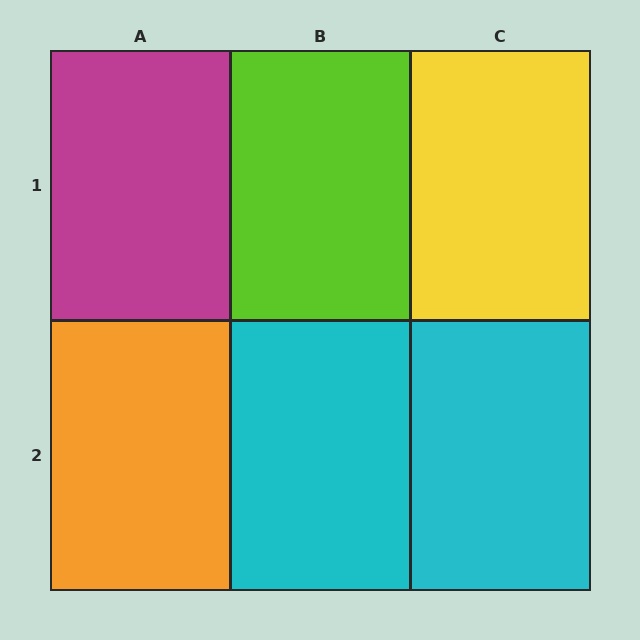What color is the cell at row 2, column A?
Orange.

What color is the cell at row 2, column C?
Cyan.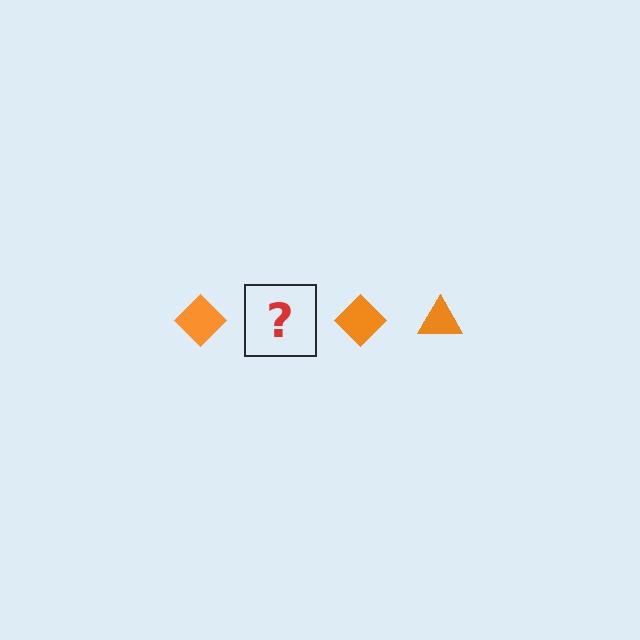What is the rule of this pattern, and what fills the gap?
The rule is that the pattern cycles through diamond, triangle shapes in orange. The gap should be filled with an orange triangle.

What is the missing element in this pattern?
The missing element is an orange triangle.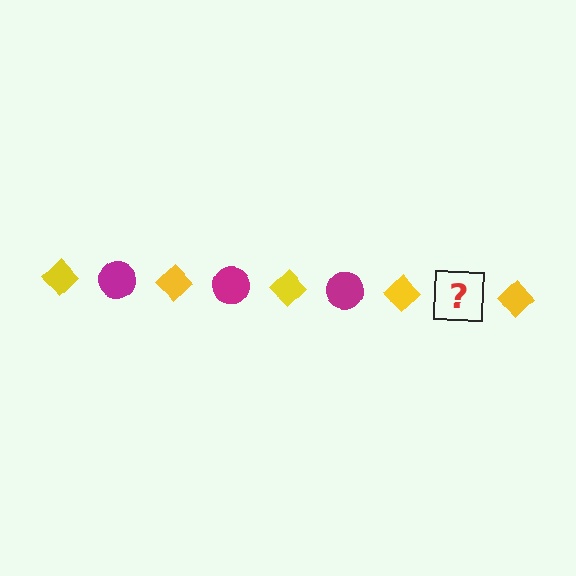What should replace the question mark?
The question mark should be replaced with a magenta circle.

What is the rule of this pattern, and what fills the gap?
The rule is that the pattern alternates between yellow diamond and magenta circle. The gap should be filled with a magenta circle.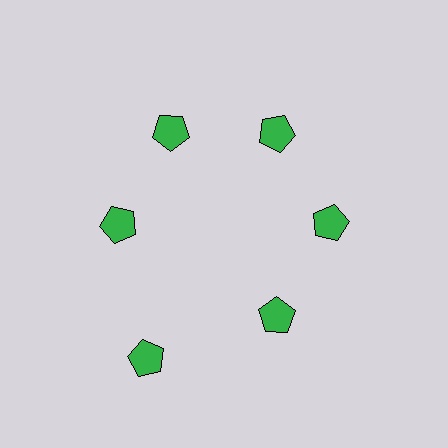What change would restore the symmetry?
The symmetry would be restored by moving it inward, back onto the ring so that all 6 pentagons sit at equal angles and equal distance from the center.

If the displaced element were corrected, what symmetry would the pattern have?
It would have 6-fold rotational symmetry — the pattern would map onto itself every 60 degrees.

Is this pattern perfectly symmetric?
No. The 6 green pentagons are arranged in a ring, but one element near the 7 o'clock position is pushed outward from the center, breaking the 6-fold rotational symmetry.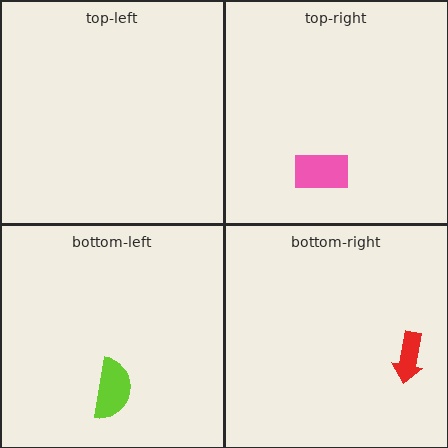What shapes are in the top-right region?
The pink rectangle.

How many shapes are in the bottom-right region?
1.